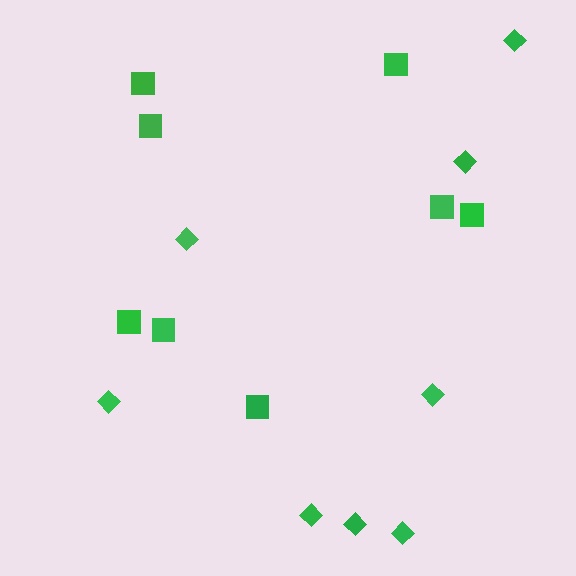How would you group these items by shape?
There are 2 groups: one group of diamonds (8) and one group of squares (8).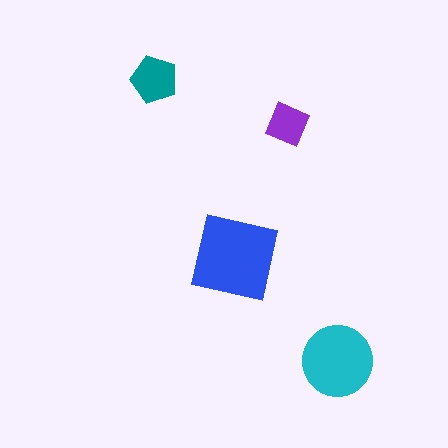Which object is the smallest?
The purple diamond.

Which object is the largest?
The blue square.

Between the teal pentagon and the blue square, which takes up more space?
The blue square.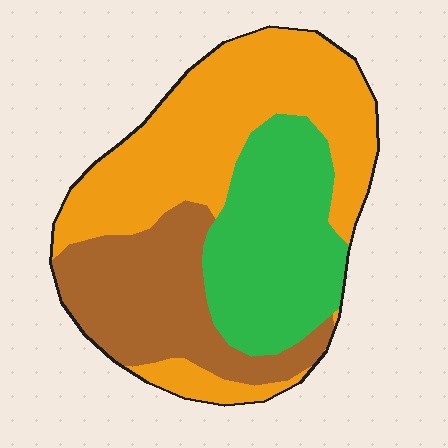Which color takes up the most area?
Orange, at roughly 45%.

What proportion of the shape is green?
Green covers 29% of the shape.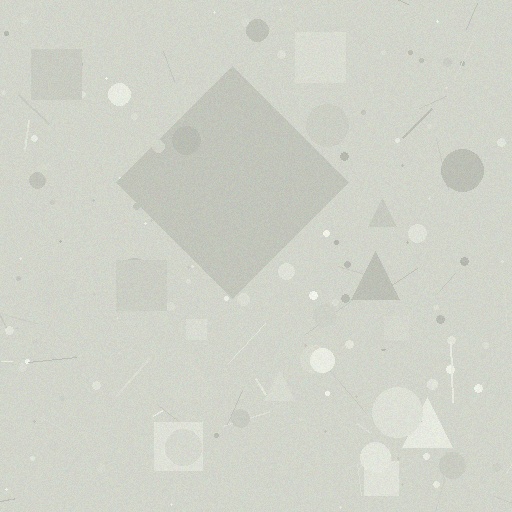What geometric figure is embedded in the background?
A diamond is embedded in the background.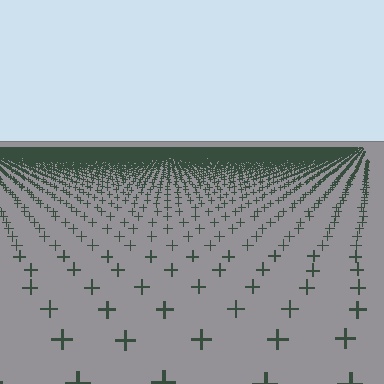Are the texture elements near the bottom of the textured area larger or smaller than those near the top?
Larger. Near the bottom, elements are closer to the viewer and appear at a bigger on-screen size.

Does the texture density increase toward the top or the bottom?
Density increases toward the top.